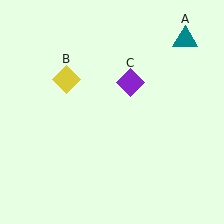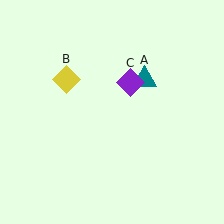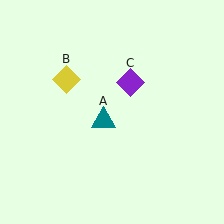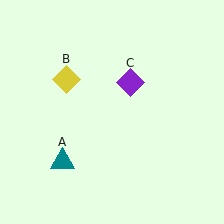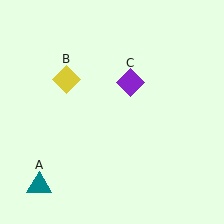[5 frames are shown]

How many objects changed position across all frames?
1 object changed position: teal triangle (object A).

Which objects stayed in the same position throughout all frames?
Yellow diamond (object B) and purple diamond (object C) remained stationary.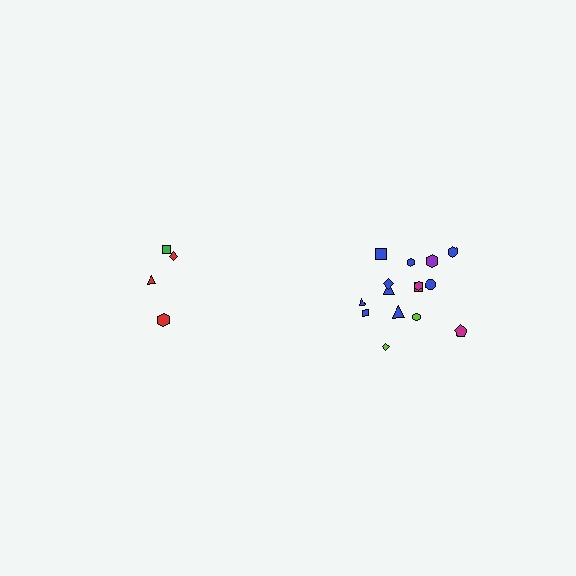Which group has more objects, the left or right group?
The right group.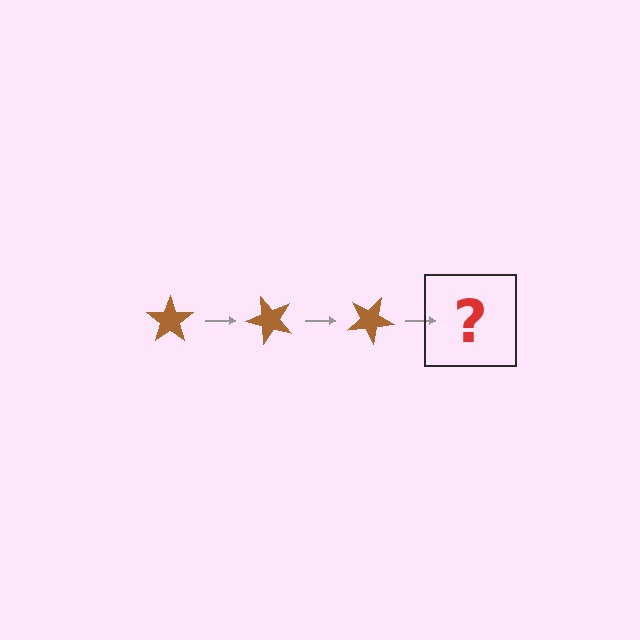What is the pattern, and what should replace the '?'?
The pattern is that the star rotates 50 degrees each step. The '?' should be a brown star rotated 150 degrees.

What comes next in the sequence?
The next element should be a brown star rotated 150 degrees.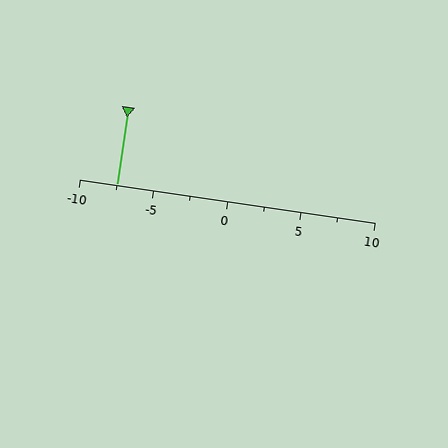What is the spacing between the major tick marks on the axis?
The major ticks are spaced 5 apart.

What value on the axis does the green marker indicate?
The marker indicates approximately -7.5.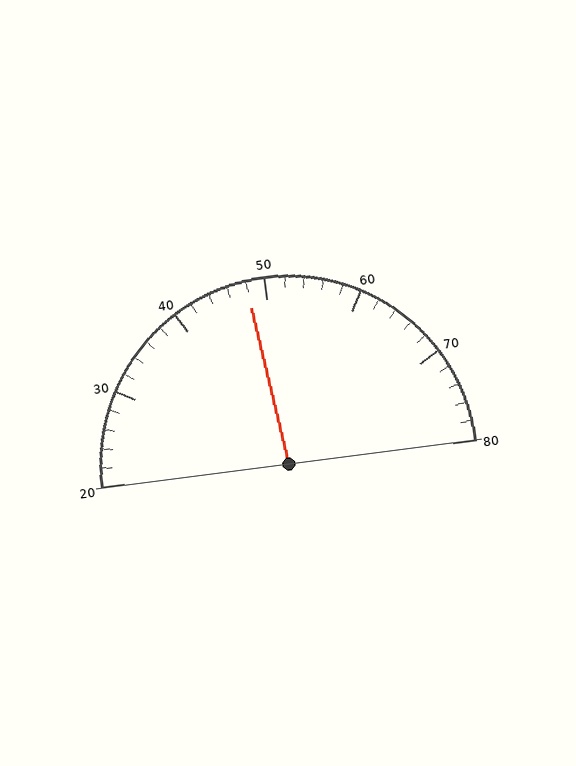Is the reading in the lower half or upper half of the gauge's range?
The reading is in the lower half of the range (20 to 80).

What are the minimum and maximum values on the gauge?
The gauge ranges from 20 to 80.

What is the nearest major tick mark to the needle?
The nearest major tick mark is 50.